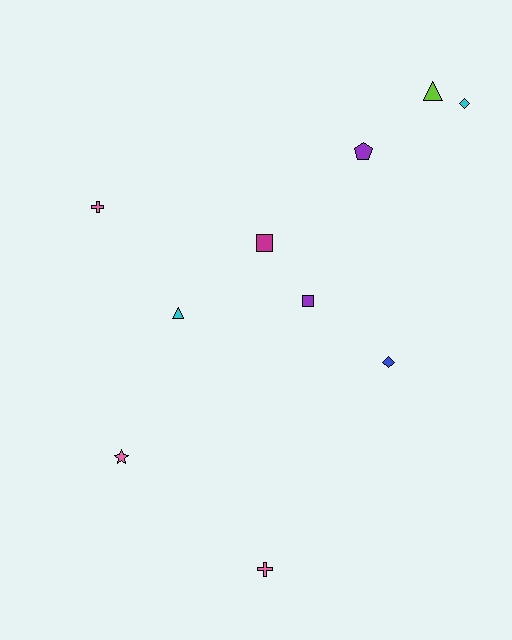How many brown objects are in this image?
There are no brown objects.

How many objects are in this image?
There are 10 objects.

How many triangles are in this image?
There are 2 triangles.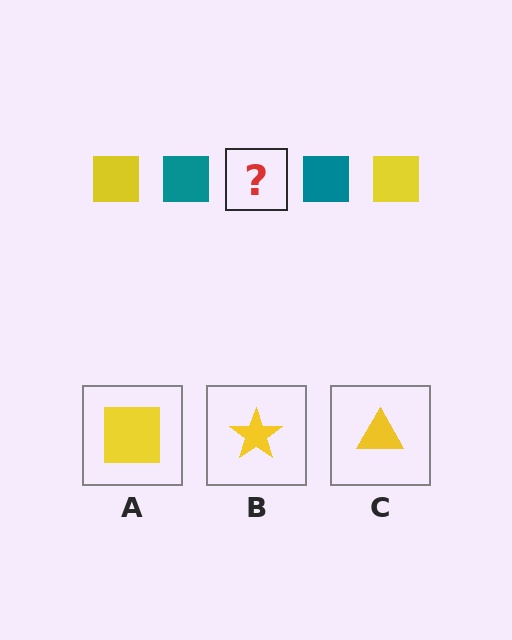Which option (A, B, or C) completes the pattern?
A.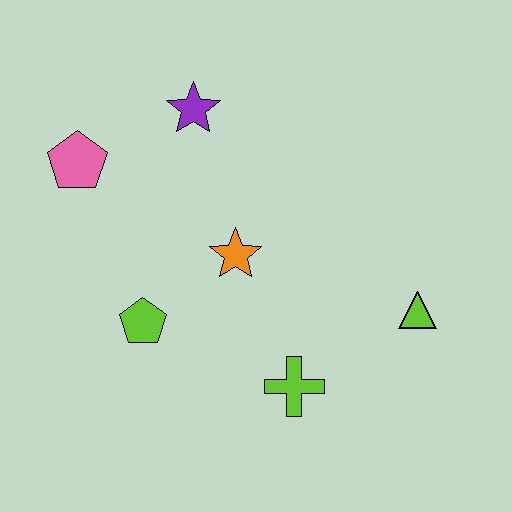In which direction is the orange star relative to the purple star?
The orange star is below the purple star.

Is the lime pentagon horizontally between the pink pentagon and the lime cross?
Yes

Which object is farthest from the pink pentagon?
The lime triangle is farthest from the pink pentagon.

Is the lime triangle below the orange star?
Yes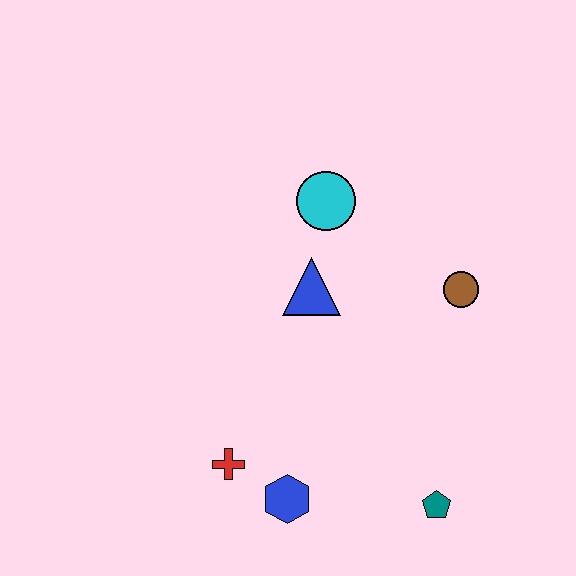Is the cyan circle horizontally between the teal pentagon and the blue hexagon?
Yes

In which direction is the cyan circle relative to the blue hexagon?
The cyan circle is above the blue hexagon.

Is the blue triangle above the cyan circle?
No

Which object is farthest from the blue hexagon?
The cyan circle is farthest from the blue hexagon.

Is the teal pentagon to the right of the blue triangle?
Yes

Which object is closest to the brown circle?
The blue triangle is closest to the brown circle.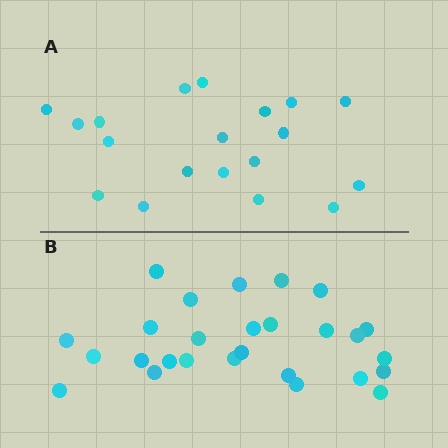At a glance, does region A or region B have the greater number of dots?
Region B (the bottom region) has more dots.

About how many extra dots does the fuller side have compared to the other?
Region B has roughly 8 or so more dots than region A.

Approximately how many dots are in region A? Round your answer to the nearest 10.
About 20 dots. (The exact count is 19, which rounds to 20.)